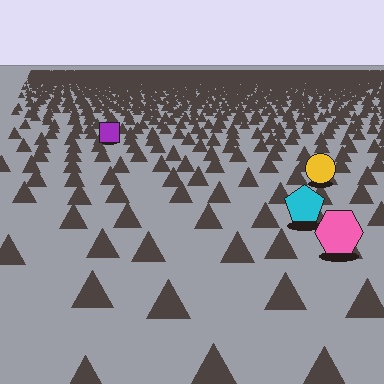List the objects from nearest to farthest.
From nearest to farthest: the pink hexagon, the cyan pentagon, the yellow circle, the purple square.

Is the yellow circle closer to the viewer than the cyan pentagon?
No. The cyan pentagon is closer — you can tell from the texture gradient: the ground texture is coarser near it.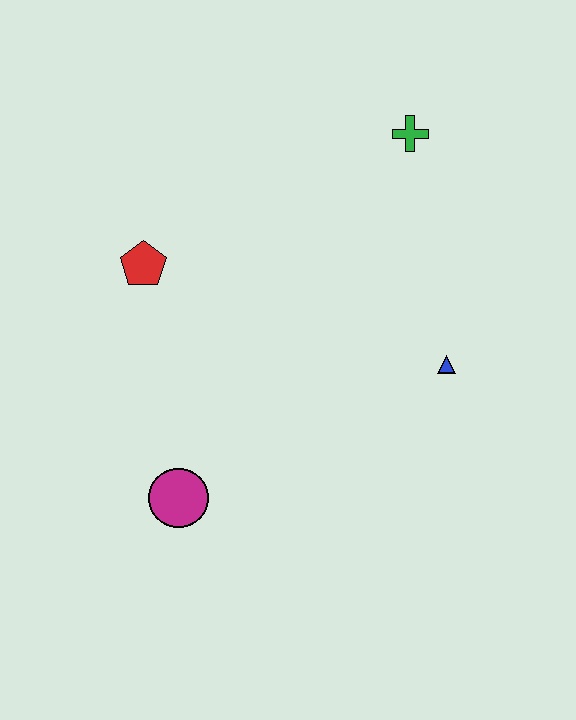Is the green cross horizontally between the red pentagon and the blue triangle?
Yes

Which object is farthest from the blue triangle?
The red pentagon is farthest from the blue triangle.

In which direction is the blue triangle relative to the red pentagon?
The blue triangle is to the right of the red pentagon.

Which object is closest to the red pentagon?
The magenta circle is closest to the red pentagon.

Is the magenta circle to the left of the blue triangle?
Yes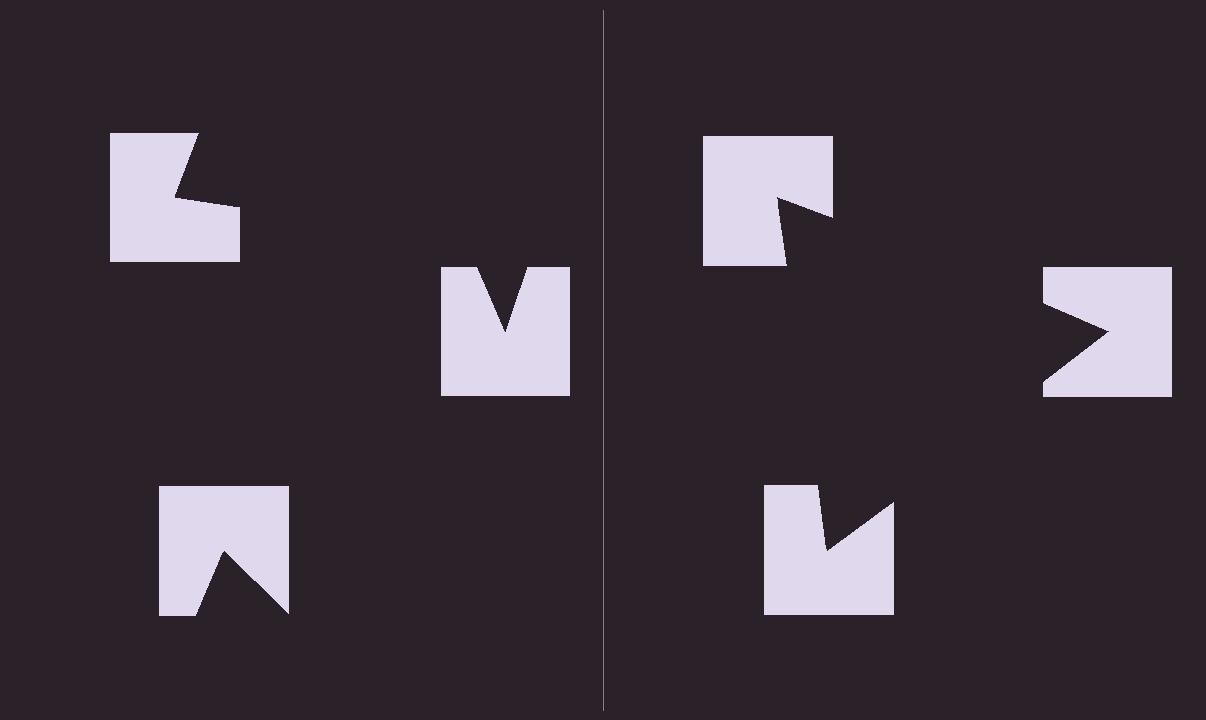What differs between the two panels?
The notched squares are positioned identically on both sides; only the wedge orientations differ. On the right they align to a triangle; on the left they are misaligned.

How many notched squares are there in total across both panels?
6 — 3 on each side.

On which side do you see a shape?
An illusory triangle appears on the right side. On the left side the wedge cuts are rotated, so no coherent shape forms.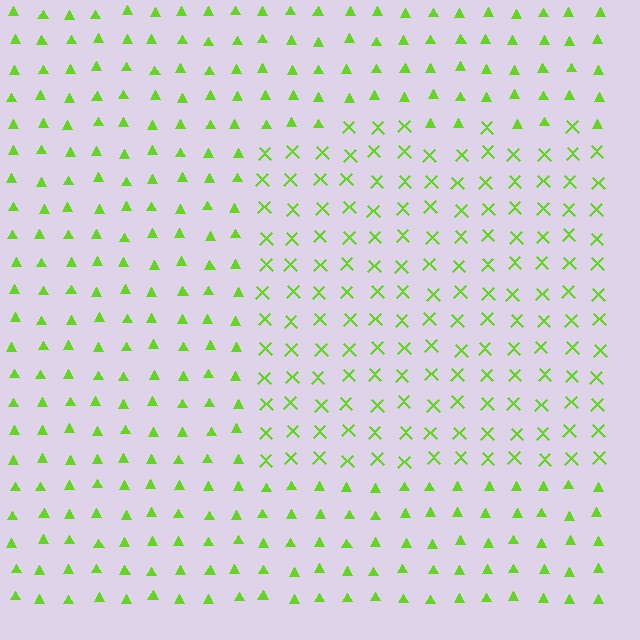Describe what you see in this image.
The image is filled with small lime elements arranged in a uniform grid. A rectangle-shaped region contains X marks, while the surrounding area contains triangles. The boundary is defined purely by the change in element shape.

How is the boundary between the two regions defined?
The boundary is defined by a change in element shape: X marks inside vs. triangles outside. All elements share the same color and spacing.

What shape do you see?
I see a rectangle.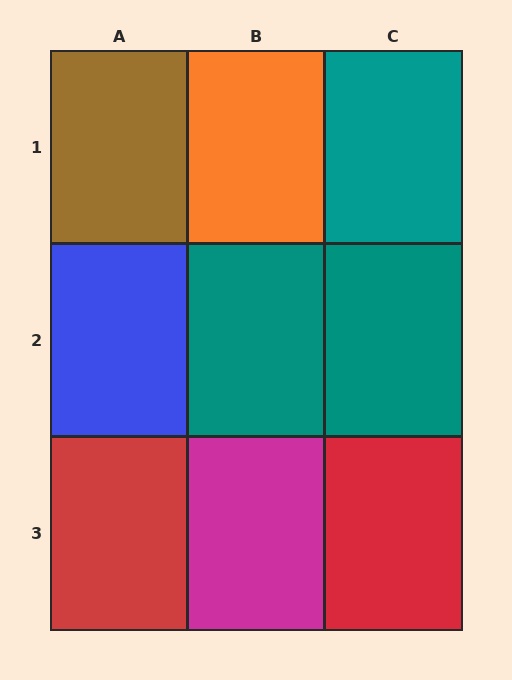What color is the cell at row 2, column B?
Teal.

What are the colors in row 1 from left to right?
Brown, orange, teal.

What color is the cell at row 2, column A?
Blue.